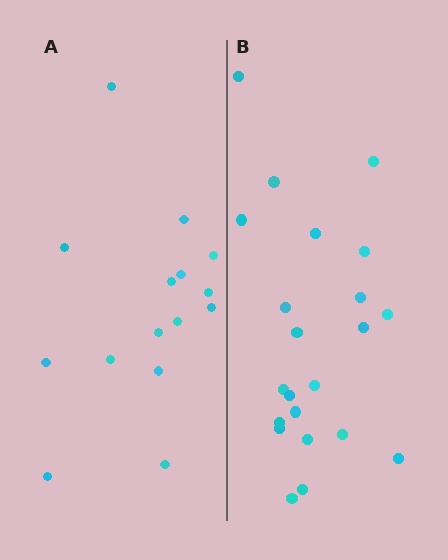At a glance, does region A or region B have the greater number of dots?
Region B (the right region) has more dots.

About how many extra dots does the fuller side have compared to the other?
Region B has roughly 8 or so more dots than region A.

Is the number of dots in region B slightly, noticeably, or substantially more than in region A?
Region B has substantially more. The ratio is roughly 1.5 to 1.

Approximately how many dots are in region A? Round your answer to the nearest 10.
About 20 dots. (The exact count is 15, which rounds to 20.)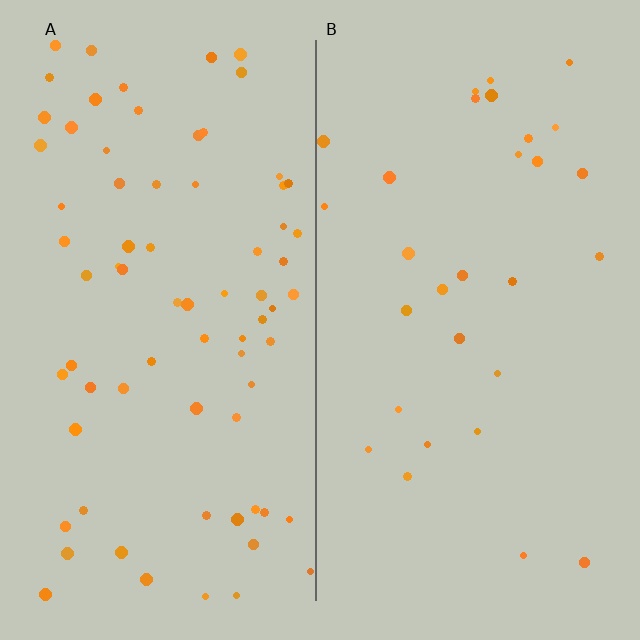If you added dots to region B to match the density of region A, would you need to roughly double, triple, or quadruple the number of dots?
Approximately triple.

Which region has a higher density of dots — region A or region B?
A (the left).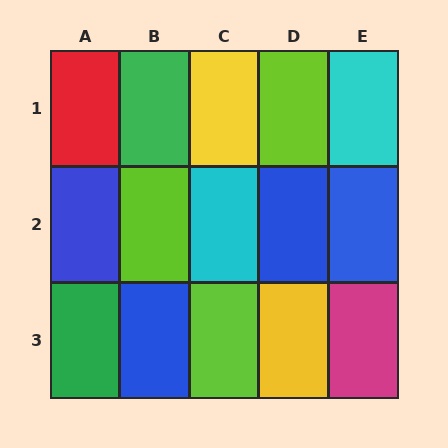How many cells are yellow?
2 cells are yellow.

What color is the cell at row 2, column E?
Blue.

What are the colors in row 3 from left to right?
Green, blue, lime, yellow, magenta.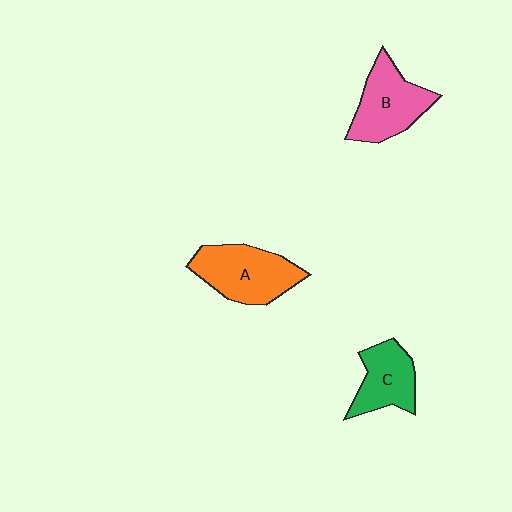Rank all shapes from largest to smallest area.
From largest to smallest: A (orange), B (pink), C (green).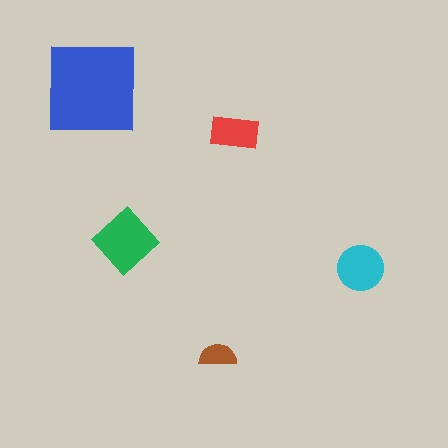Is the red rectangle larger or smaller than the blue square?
Smaller.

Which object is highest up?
The blue square is topmost.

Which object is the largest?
The blue square.